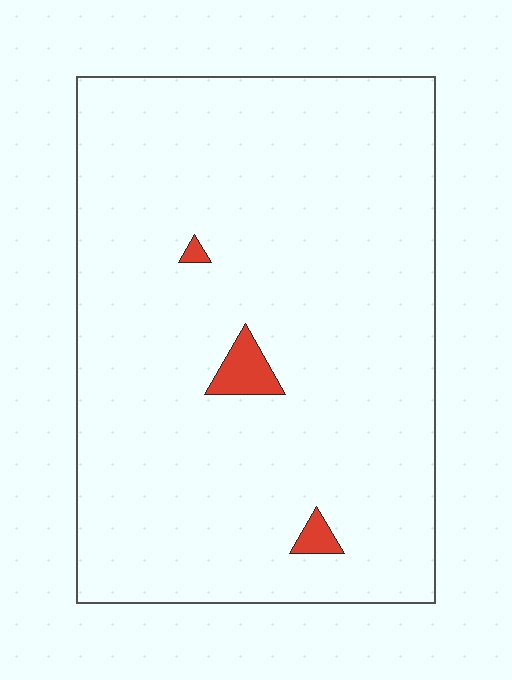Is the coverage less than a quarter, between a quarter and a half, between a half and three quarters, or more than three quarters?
Less than a quarter.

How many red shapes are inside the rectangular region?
3.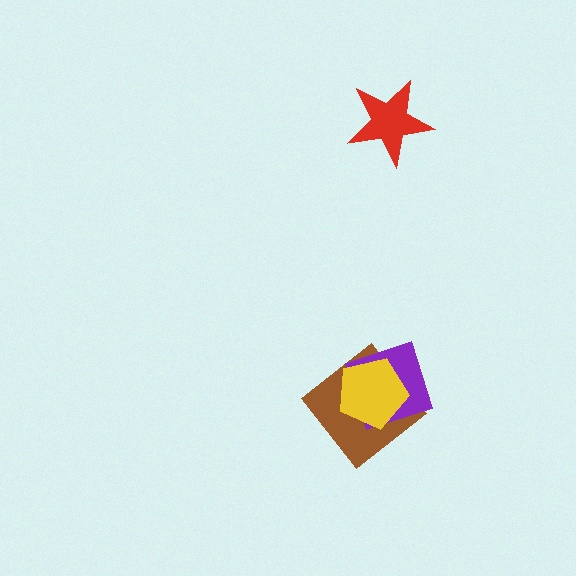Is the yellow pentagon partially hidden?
No, no other shape covers it.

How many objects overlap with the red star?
0 objects overlap with the red star.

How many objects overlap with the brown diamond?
2 objects overlap with the brown diamond.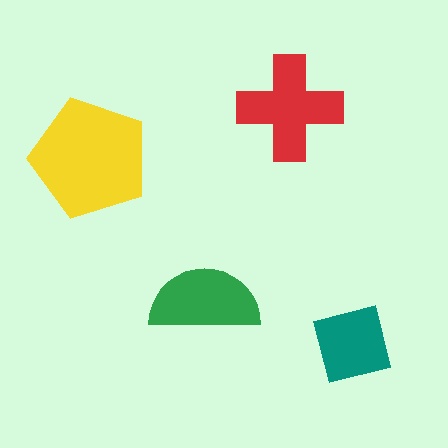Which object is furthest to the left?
The yellow pentagon is leftmost.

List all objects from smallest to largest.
The teal square, the green semicircle, the red cross, the yellow pentagon.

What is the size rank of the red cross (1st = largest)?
2nd.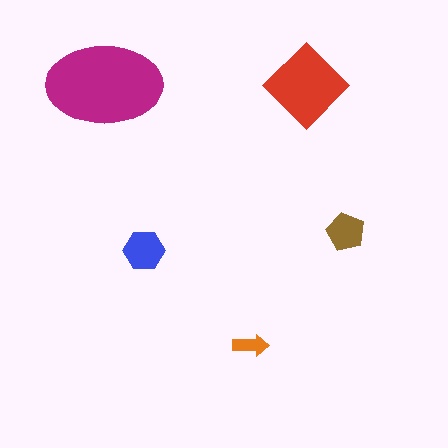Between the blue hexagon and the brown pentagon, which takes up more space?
The blue hexagon.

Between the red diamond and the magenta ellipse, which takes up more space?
The magenta ellipse.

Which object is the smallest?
The orange arrow.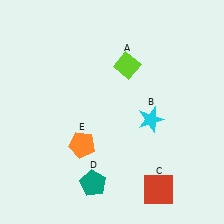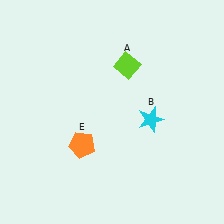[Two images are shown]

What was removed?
The red square (C), the teal pentagon (D) were removed in Image 2.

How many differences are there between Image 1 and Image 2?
There are 2 differences between the two images.